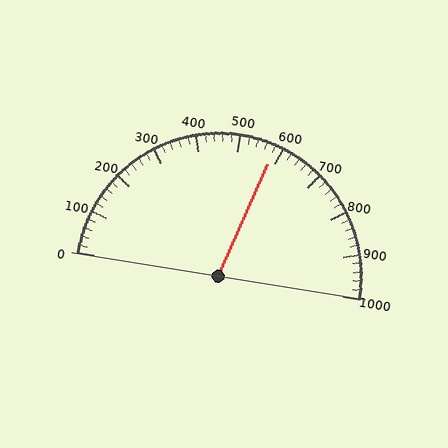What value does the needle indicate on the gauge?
The needle indicates approximately 580.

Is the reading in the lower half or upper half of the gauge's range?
The reading is in the upper half of the range (0 to 1000).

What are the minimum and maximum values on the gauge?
The gauge ranges from 0 to 1000.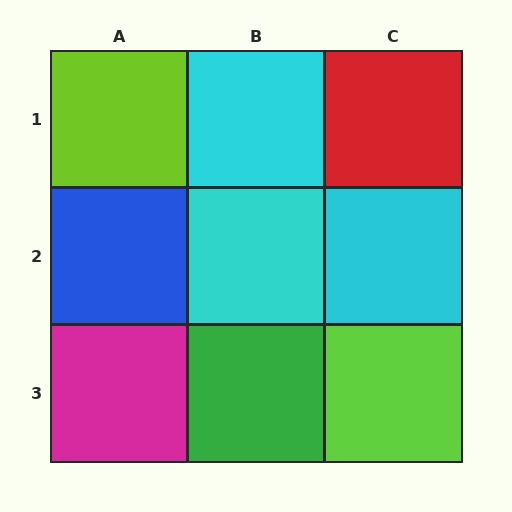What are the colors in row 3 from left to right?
Magenta, green, lime.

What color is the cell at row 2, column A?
Blue.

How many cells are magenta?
1 cell is magenta.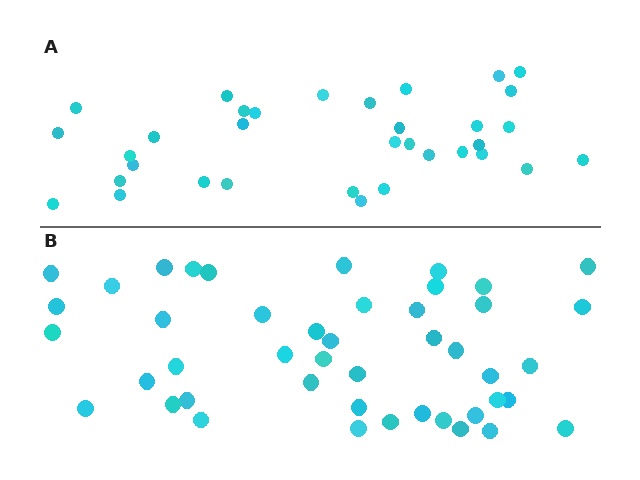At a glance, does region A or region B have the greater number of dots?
Region B (the bottom region) has more dots.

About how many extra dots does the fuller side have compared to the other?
Region B has roughly 12 or so more dots than region A.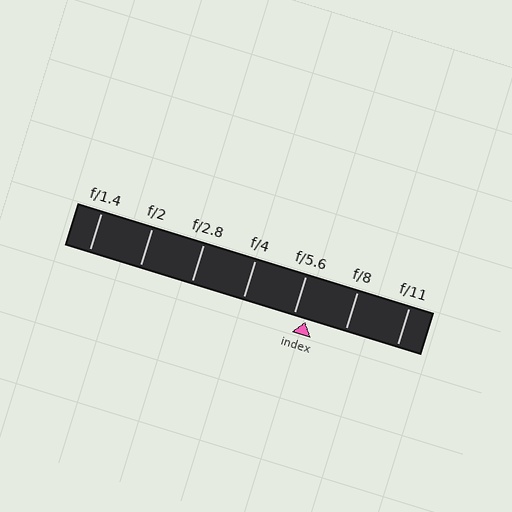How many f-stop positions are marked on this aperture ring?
There are 7 f-stop positions marked.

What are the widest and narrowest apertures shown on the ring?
The widest aperture shown is f/1.4 and the narrowest is f/11.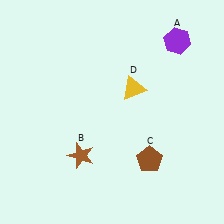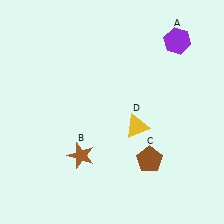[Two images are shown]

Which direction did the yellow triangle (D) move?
The yellow triangle (D) moved down.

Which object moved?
The yellow triangle (D) moved down.